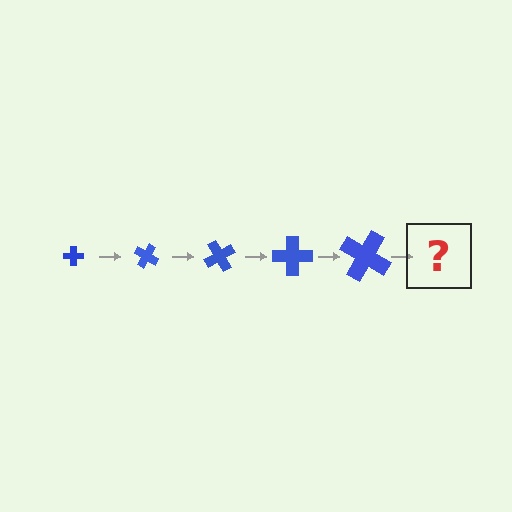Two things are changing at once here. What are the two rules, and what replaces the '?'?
The two rules are that the cross grows larger each step and it rotates 30 degrees each step. The '?' should be a cross, larger than the previous one and rotated 150 degrees from the start.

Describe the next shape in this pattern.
It should be a cross, larger than the previous one and rotated 150 degrees from the start.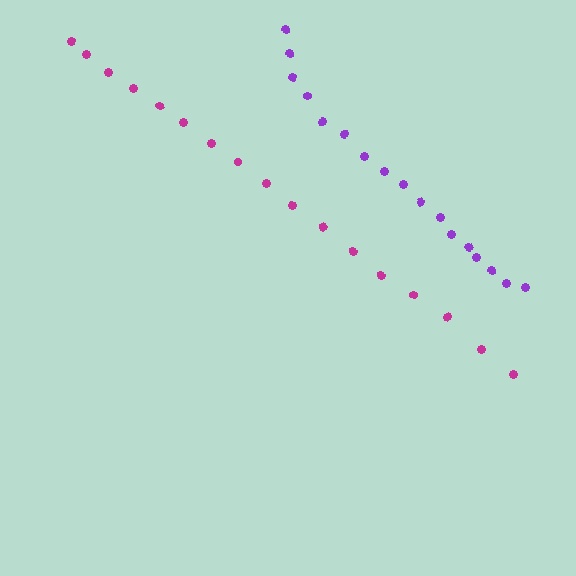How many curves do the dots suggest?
There are 2 distinct paths.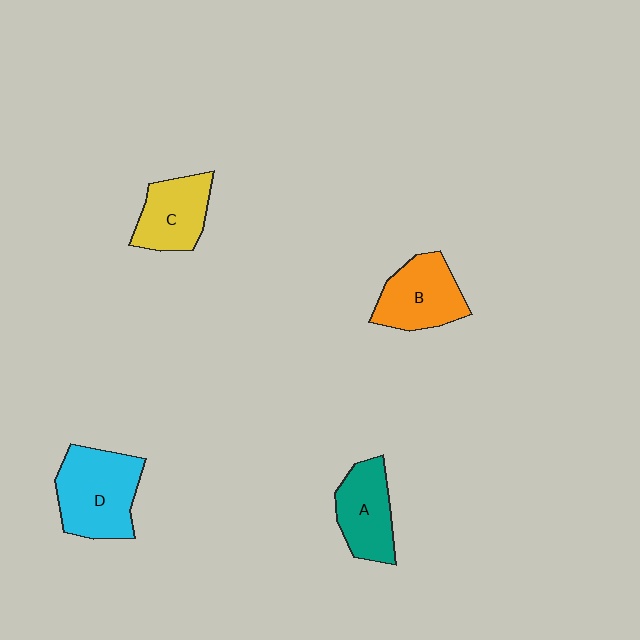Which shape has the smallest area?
Shape C (yellow).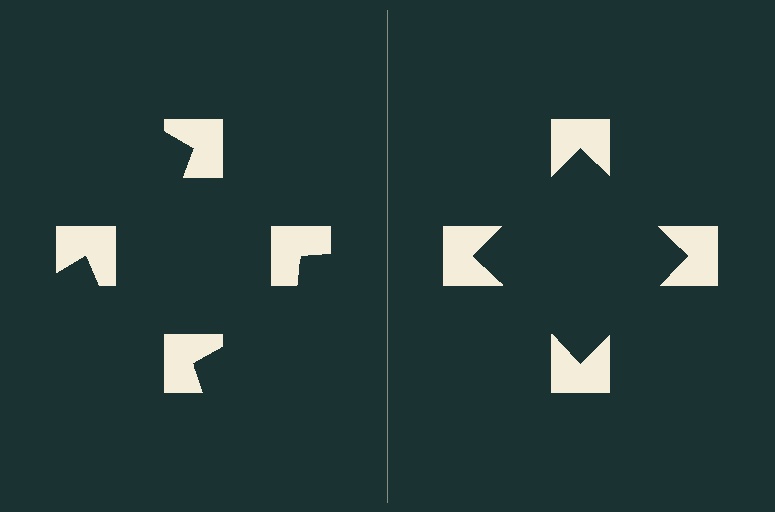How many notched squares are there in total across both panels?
8 — 4 on each side.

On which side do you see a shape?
An illusory square appears on the right side. On the left side the wedge cuts are rotated, so no coherent shape forms.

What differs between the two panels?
The notched squares are positioned identically on both sides; only the wedge orientations differ. On the right they align to a square; on the left they are misaligned.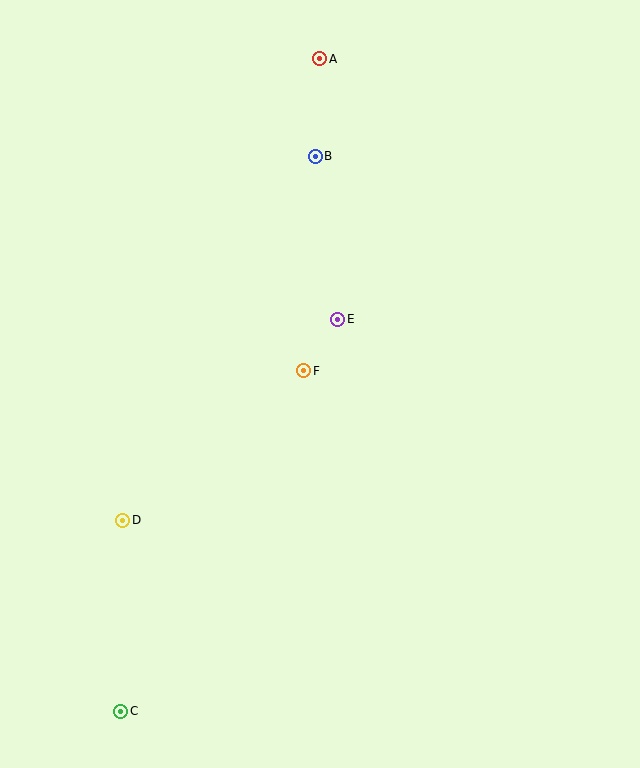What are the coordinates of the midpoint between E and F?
The midpoint between E and F is at (321, 345).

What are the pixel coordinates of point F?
Point F is at (304, 371).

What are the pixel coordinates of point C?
Point C is at (121, 711).